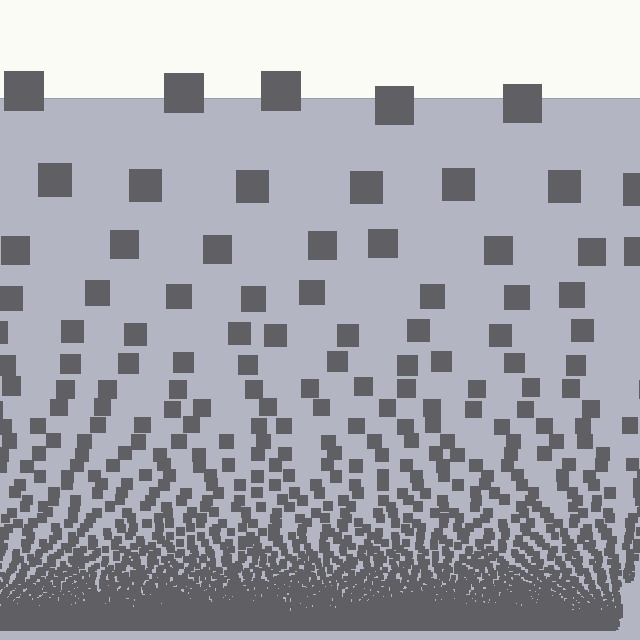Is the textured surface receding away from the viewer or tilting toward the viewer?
The surface appears to tilt toward the viewer. Texture elements get larger and sparser toward the top.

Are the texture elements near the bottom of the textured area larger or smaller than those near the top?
Smaller. The gradient is inverted — elements near the bottom are smaller and denser.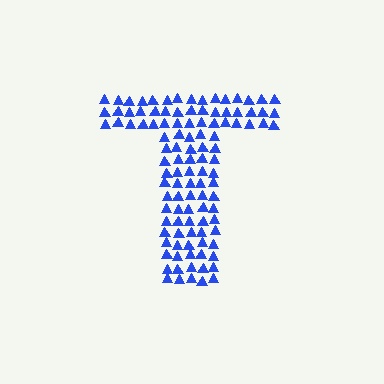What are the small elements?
The small elements are triangles.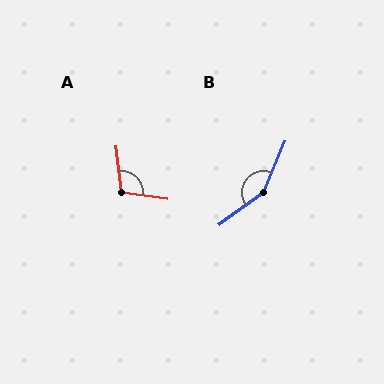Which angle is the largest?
B, at approximately 149 degrees.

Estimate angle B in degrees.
Approximately 149 degrees.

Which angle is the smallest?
A, at approximately 105 degrees.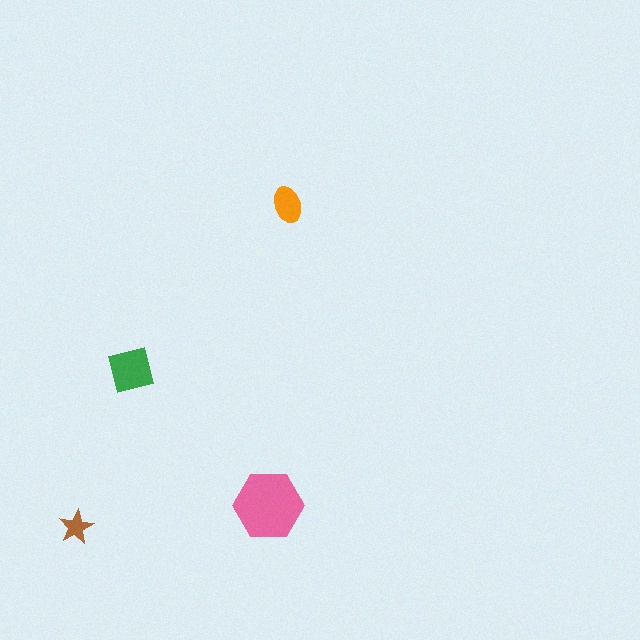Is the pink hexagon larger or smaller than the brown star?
Larger.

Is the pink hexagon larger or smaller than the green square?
Larger.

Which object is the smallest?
The brown star.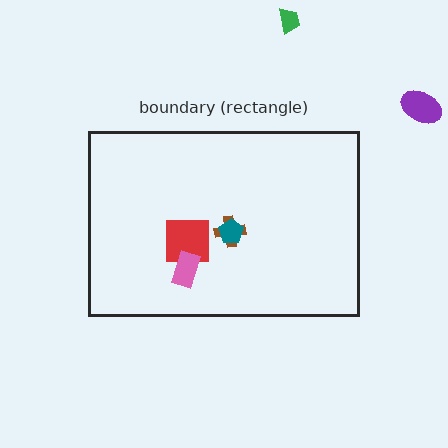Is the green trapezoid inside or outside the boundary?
Outside.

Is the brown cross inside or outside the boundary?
Inside.